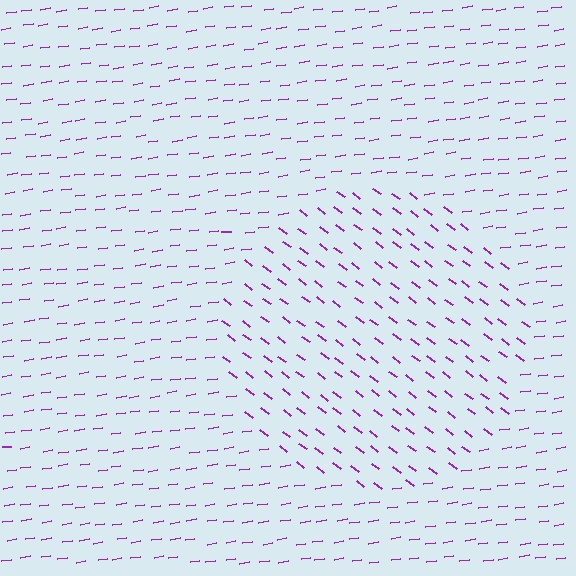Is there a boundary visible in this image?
Yes, there is a texture boundary formed by a change in line orientation.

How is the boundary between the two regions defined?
The boundary is defined purely by a change in line orientation (approximately 45 degrees difference). All lines are the same color and thickness.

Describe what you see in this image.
The image is filled with small purple line segments. A circle region in the image has lines oriented differently from the surrounding lines, creating a visible texture boundary.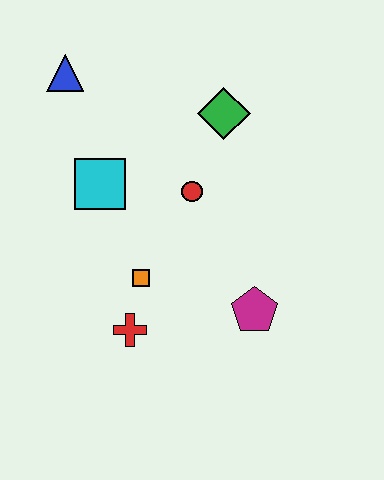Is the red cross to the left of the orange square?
Yes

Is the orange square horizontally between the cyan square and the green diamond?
Yes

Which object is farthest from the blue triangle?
The magenta pentagon is farthest from the blue triangle.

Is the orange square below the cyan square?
Yes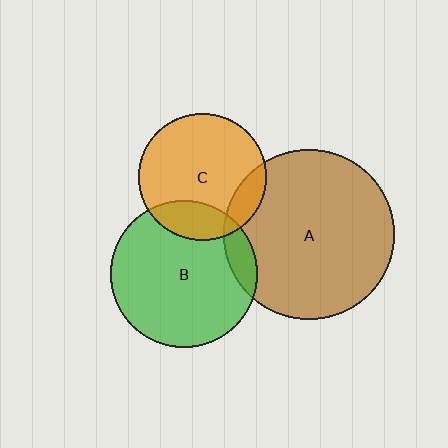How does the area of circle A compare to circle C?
Approximately 1.8 times.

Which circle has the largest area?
Circle A (brown).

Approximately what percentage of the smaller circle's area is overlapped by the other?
Approximately 10%.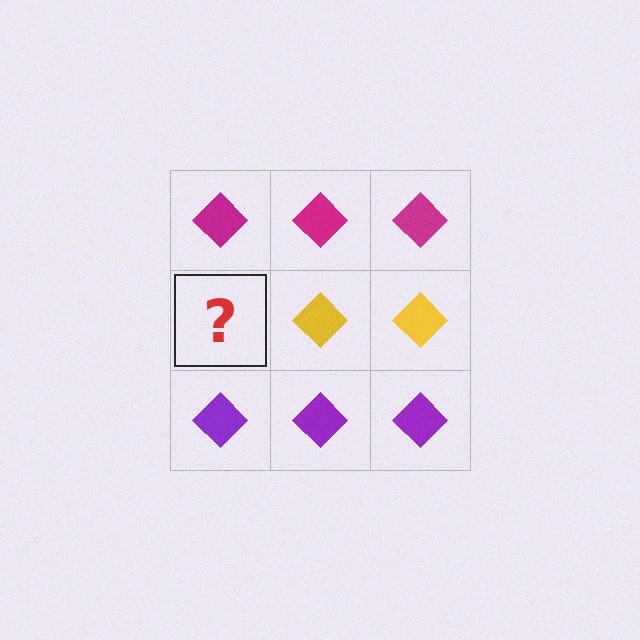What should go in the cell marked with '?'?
The missing cell should contain a yellow diamond.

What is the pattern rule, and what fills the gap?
The rule is that each row has a consistent color. The gap should be filled with a yellow diamond.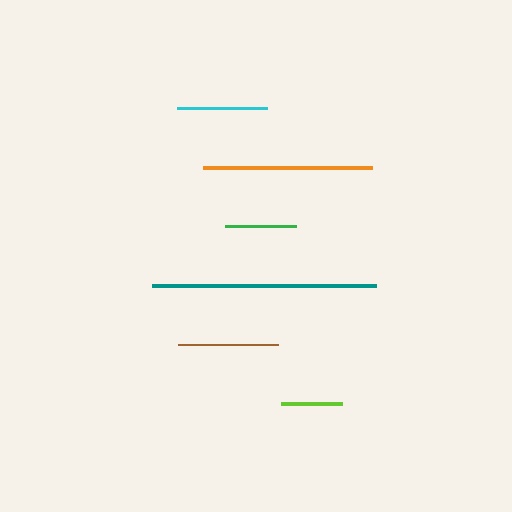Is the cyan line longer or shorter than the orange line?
The orange line is longer than the cyan line.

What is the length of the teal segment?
The teal segment is approximately 224 pixels long.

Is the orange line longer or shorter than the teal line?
The teal line is longer than the orange line.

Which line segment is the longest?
The teal line is the longest at approximately 224 pixels.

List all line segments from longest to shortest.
From longest to shortest: teal, orange, brown, cyan, green, lime.